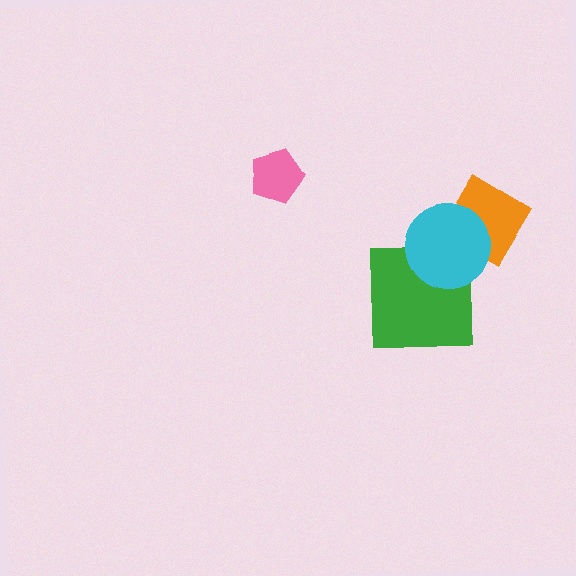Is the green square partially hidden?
Yes, it is partially covered by another shape.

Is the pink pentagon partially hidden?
No, no other shape covers it.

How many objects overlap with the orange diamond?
1 object overlaps with the orange diamond.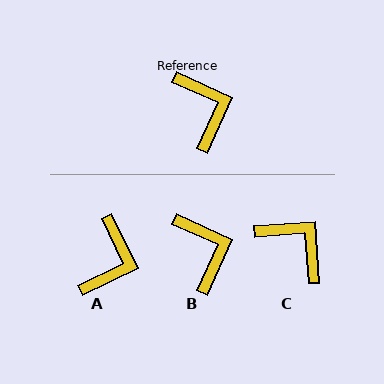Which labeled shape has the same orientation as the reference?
B.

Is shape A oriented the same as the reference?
No, it is off by about 40 degrees.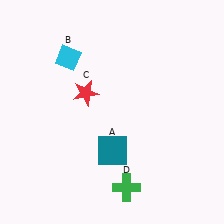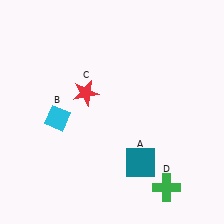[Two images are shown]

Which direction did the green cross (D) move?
The green cross (D) moved right.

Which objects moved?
The objects that moved are: the teal square (A), the cyan diamond (B), the green cross (D).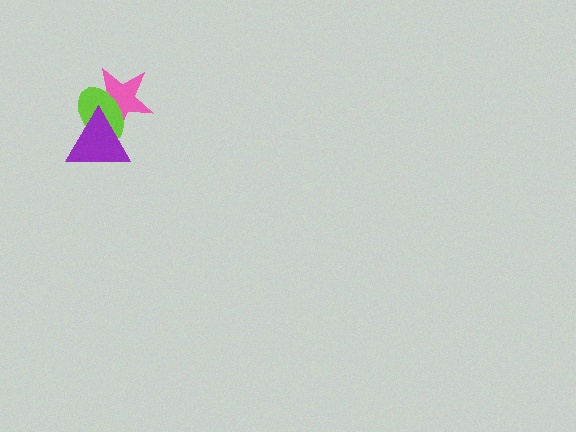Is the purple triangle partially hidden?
No, no other shape covers it.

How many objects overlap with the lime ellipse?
2 objects overlap with the lime ellipse.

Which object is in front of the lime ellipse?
The purple triangle is in front of the lime ellipse.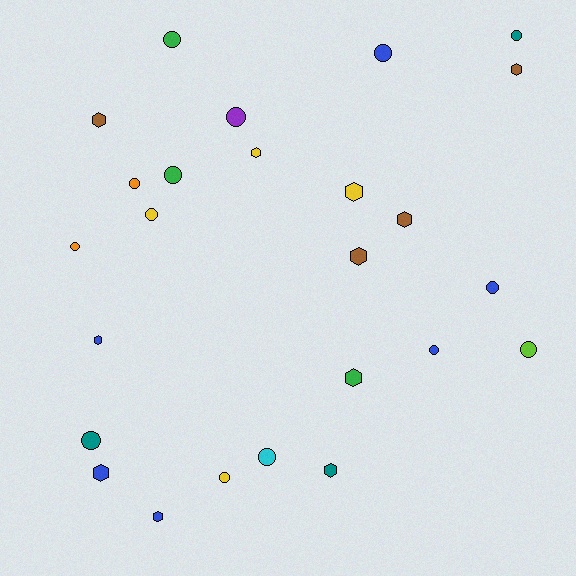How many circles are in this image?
There are 14 circles.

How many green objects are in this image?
There are 3 green objects.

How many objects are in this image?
There are 25 objects.